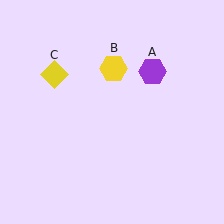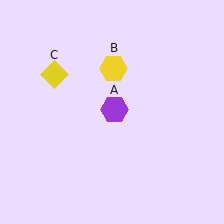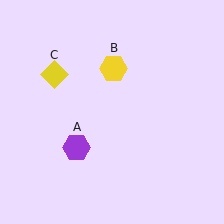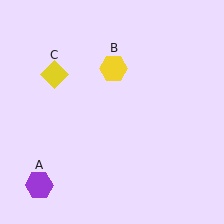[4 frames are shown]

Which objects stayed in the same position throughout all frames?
Yellow hexagon (object B) and yellow diamond (object C) remained stationary.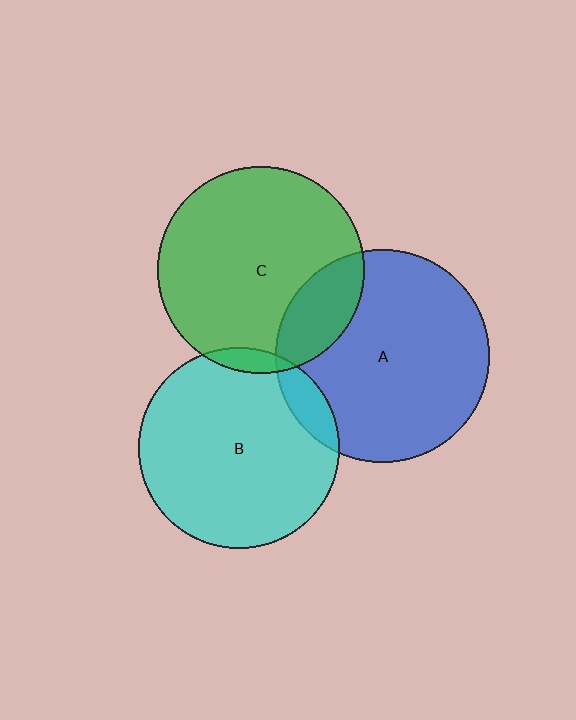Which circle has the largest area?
Circle A (blue).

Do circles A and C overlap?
Yes.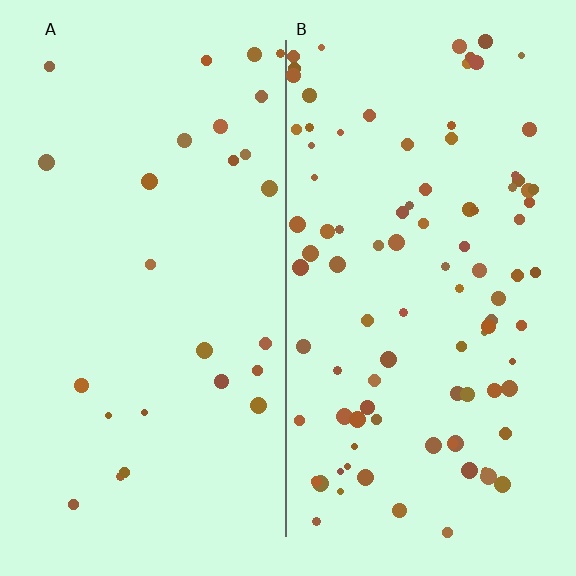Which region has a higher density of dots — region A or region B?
B (the right).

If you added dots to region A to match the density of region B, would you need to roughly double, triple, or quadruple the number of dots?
Approximately quadruple.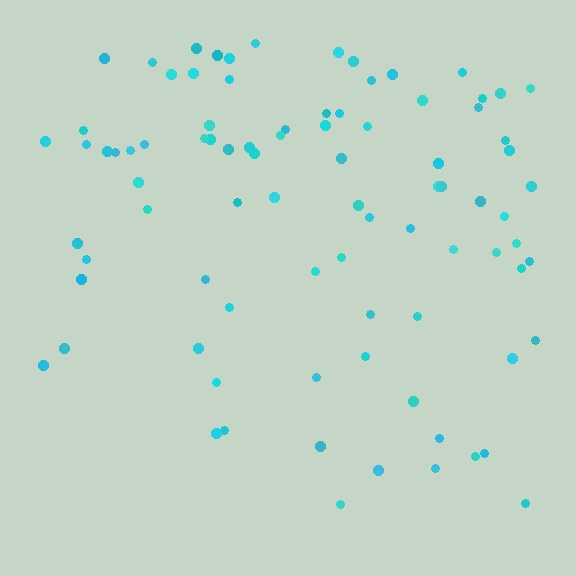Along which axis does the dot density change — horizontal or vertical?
Vertical.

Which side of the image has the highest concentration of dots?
The top.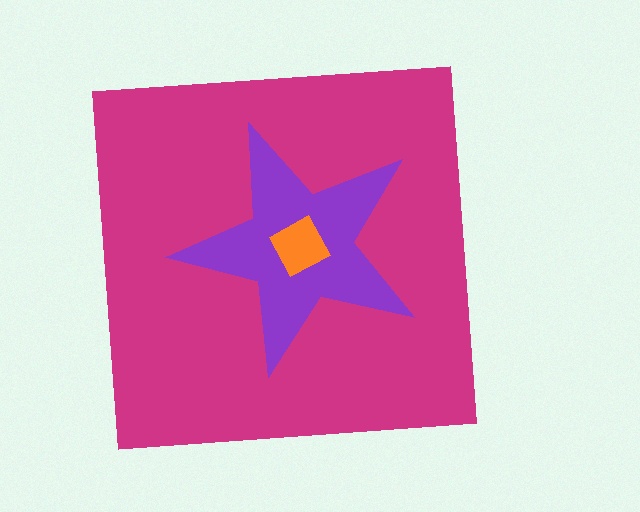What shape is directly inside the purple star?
The orange diamond.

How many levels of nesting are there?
3.